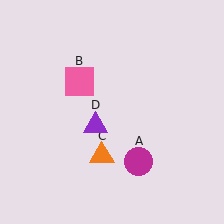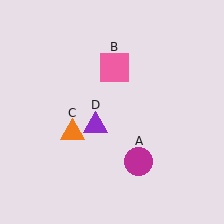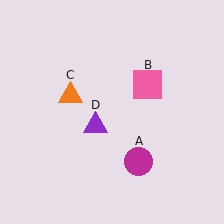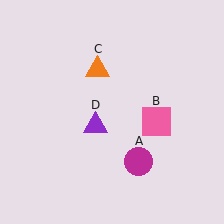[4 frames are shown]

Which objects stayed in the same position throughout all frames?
Magenta circle (object A) and purple triangle (object D) remained stationary.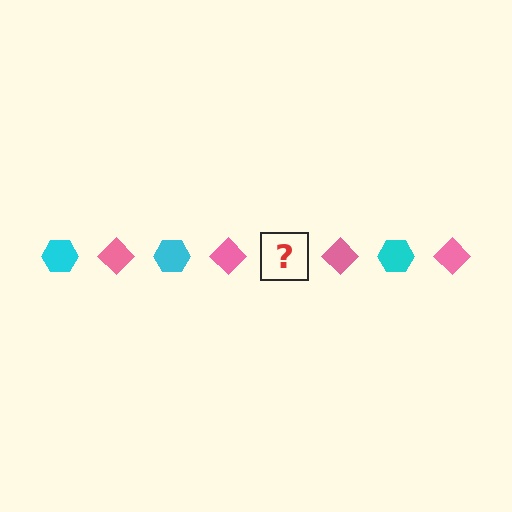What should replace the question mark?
The question mark should be replaced with a cyan hexagon.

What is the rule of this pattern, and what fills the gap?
The rule is that the pattern alternates between cyan hexagon and pink diamond. The gap should be filled with a cyan hexagon.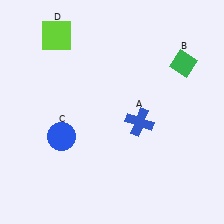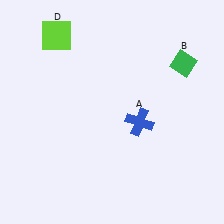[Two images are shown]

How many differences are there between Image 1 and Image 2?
There is 1 difference between the two images.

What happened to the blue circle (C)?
The blue circle (C) was removed in Image 2. It was in the bottom-left area of Image 1.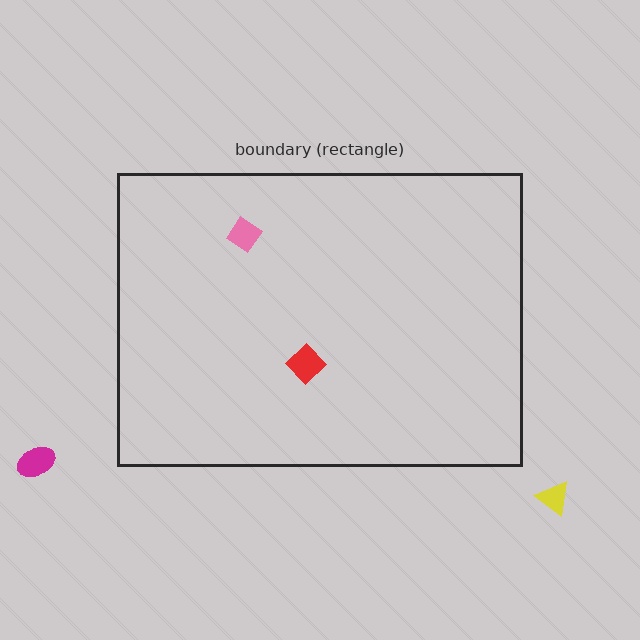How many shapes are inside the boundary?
2 inside, 2 outside.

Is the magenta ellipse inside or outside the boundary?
Outside.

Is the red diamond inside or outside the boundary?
Inside.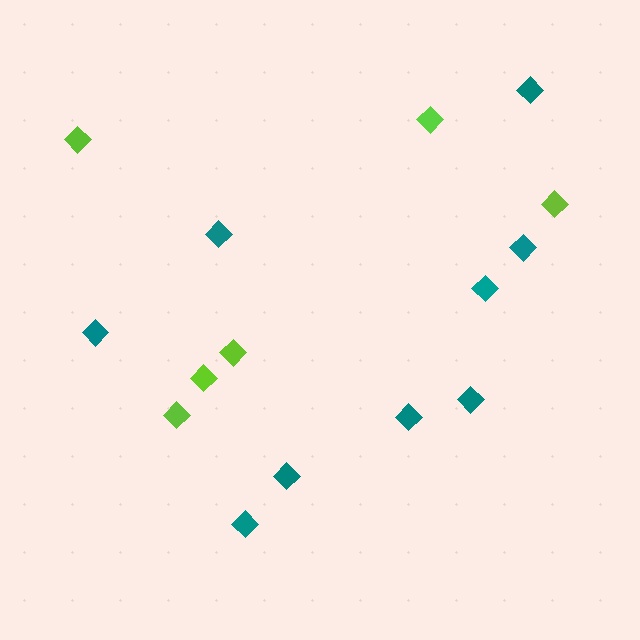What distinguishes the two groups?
There are 2 groups: one group of teal diamonds (9) and one group of lime diamonds (6).